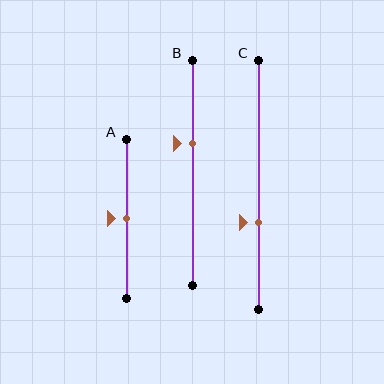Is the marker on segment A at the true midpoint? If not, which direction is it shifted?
Yes, the marker on segment A is at the true midpoint.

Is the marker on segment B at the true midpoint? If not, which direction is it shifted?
No, the marker on segment B is shifted upward by about 13% of the segment length.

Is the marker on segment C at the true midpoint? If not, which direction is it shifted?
No, the marker on segment C is shifted downward by about 15% of the segment length.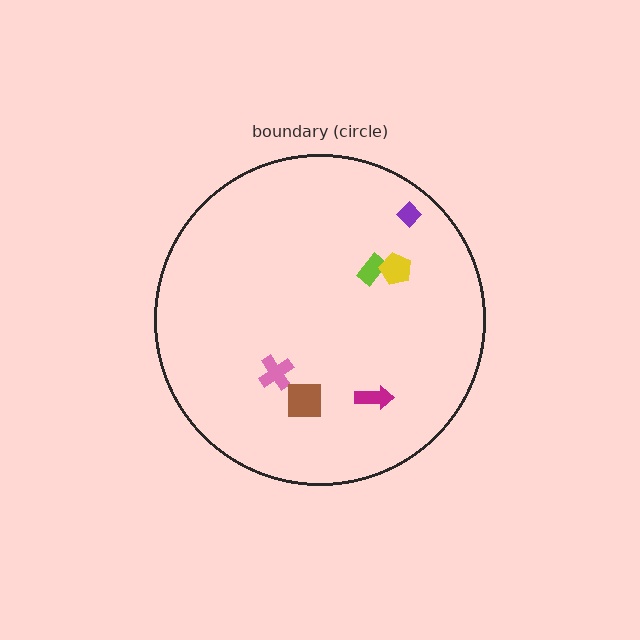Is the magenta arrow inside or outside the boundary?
Inside.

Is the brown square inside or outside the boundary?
Inside.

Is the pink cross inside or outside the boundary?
Inside.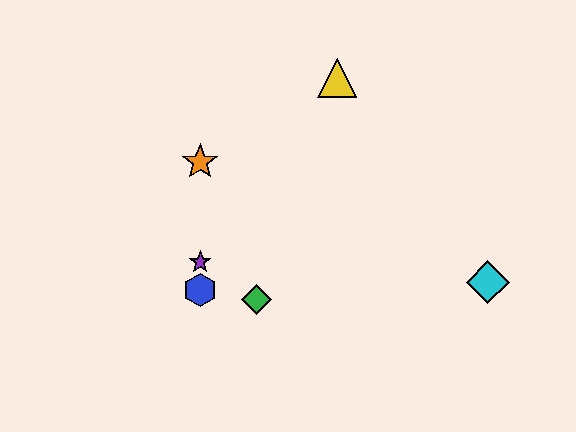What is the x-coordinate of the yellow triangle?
The yellow triangle is at x≈337.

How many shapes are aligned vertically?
4 shapes (the red diamond, the blue hexagon, the purple star, the orange star) are aligned vertically.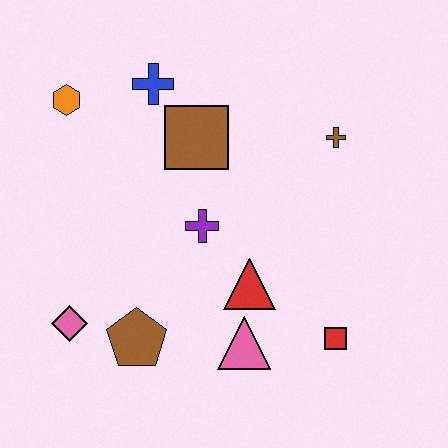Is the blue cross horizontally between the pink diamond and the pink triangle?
Yes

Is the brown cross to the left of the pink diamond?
No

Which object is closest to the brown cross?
The brown square is closest to the brown cross.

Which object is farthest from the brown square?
The red square is farthest from the brown square.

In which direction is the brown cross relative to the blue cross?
The brown cross is to the right of the blue cross.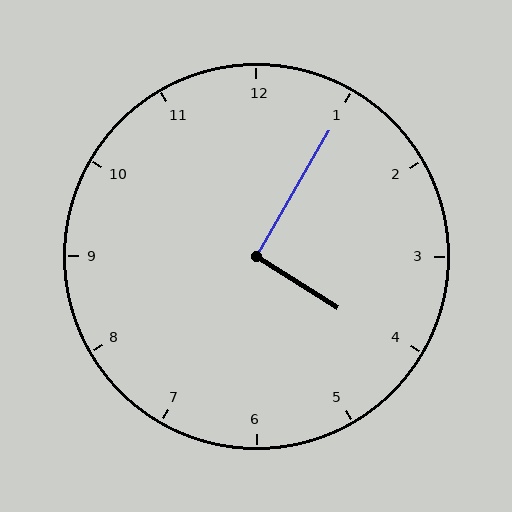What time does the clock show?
4:05.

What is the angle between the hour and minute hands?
Approximately 92 degrees.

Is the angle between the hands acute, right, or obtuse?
It is right.